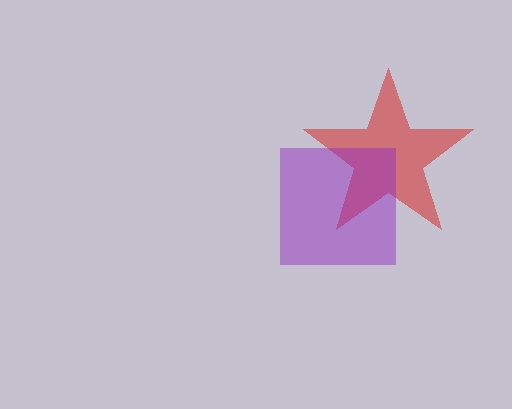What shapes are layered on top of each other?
The layered shapes are: a red star, a purple square.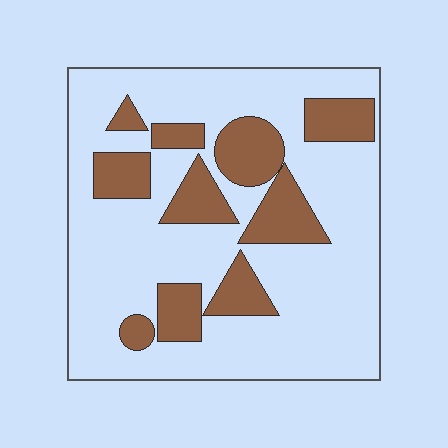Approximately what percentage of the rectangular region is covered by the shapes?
Approximately 25%.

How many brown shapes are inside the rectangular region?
10.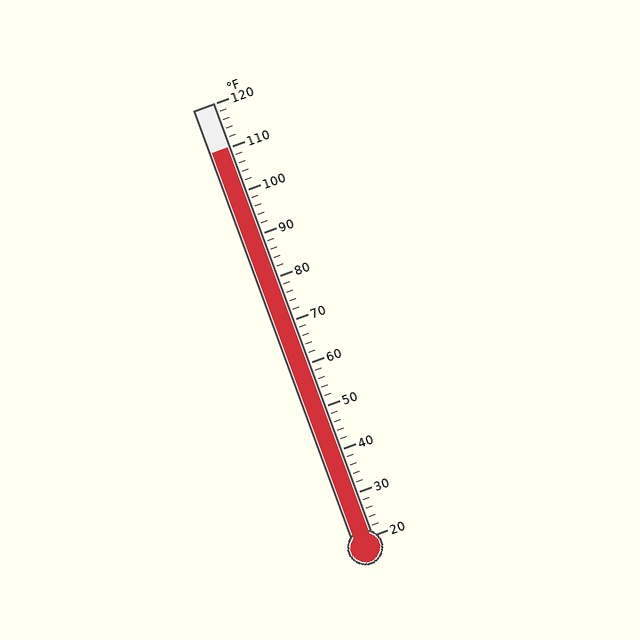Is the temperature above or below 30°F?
The temperature is above 30°F.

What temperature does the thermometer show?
The thermometer shows approximately 110°F.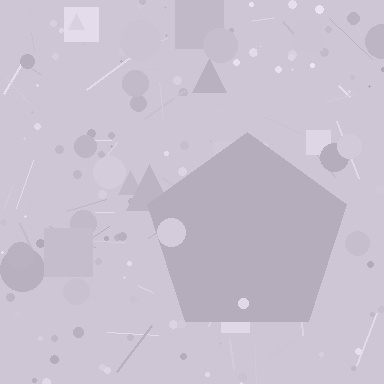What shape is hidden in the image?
A pentagon is hidden in the image.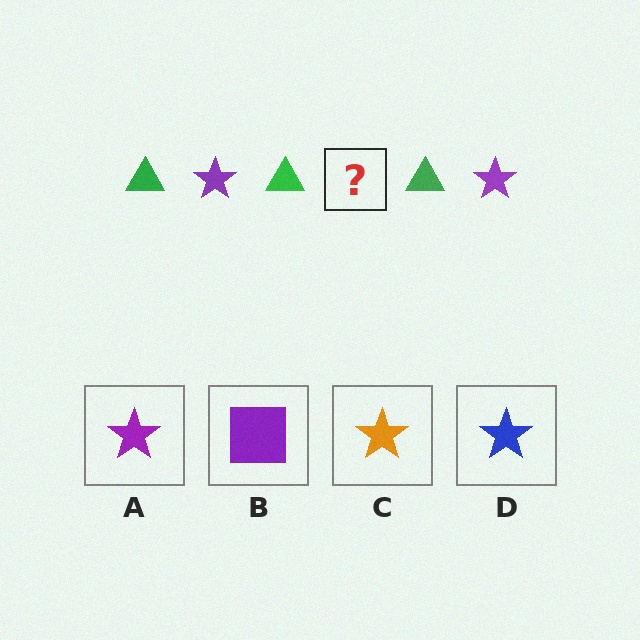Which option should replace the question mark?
Option A.